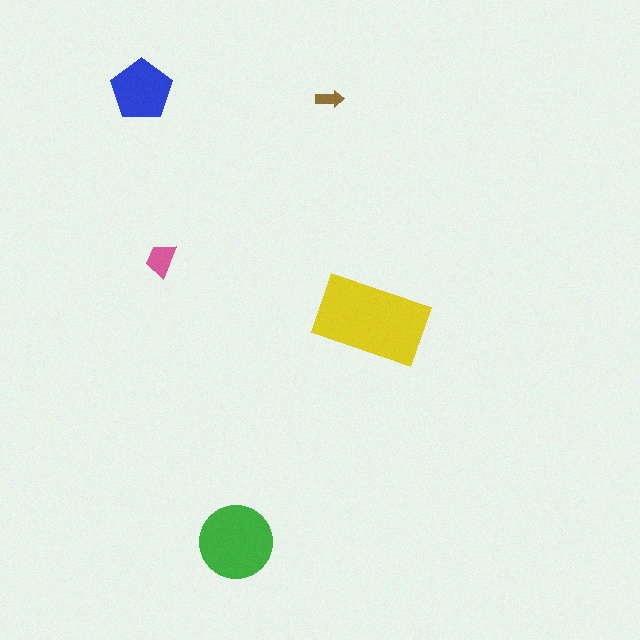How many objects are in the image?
There are 5 objects in the image.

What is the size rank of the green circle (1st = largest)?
2nd.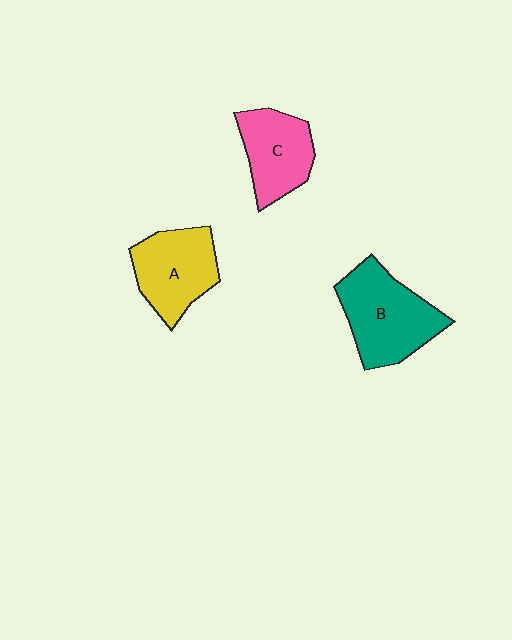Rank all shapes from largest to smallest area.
From largest to smallest: B (teal), A (yellow), C (pink).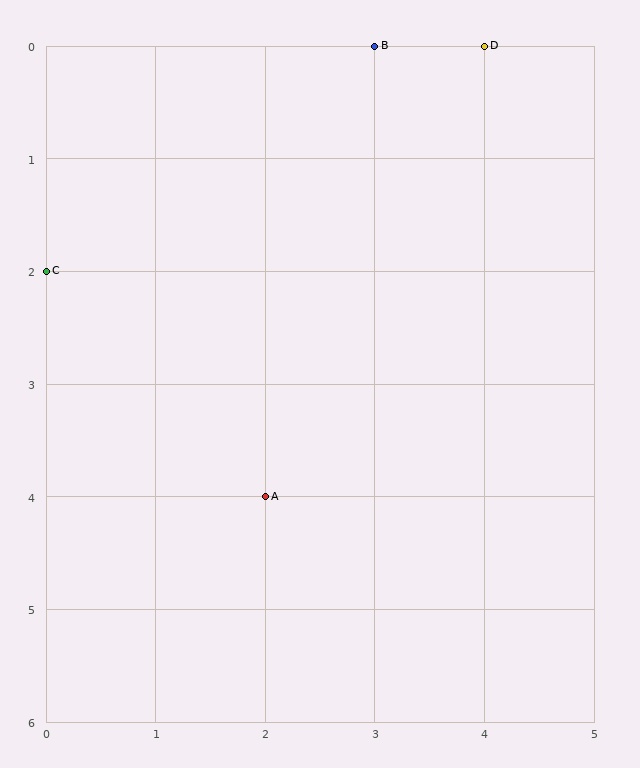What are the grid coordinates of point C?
Point C is at grid coordinates (0, 2).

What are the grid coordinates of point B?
Point B is at grid coordinates (3, 0).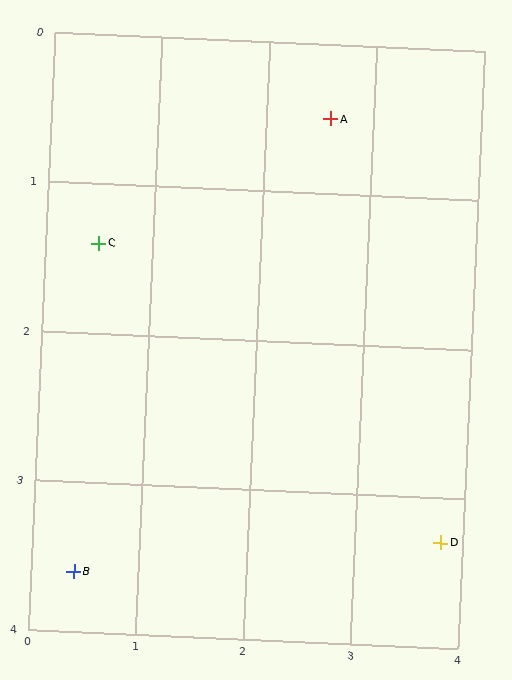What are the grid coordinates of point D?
Point D is at approximately (3.8, 3.3).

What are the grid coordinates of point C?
Point C is at approximately (0.5, 1.4).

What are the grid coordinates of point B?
Point B is at approximately (0.4, 3.6).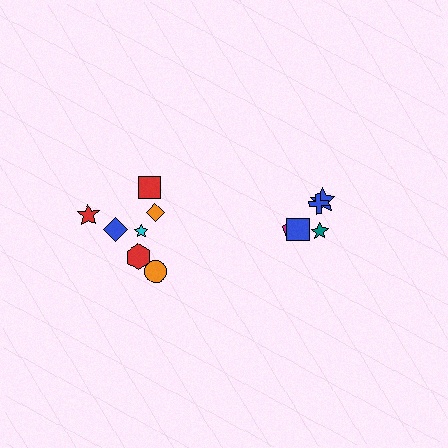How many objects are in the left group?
There are 7 objects.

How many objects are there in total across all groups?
There are 12 objects.